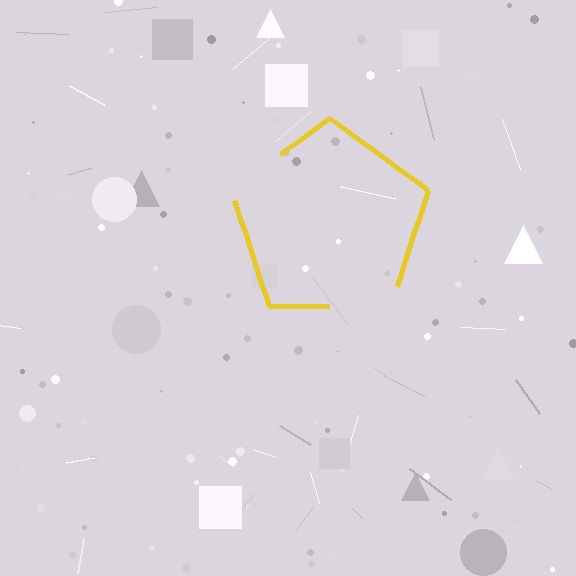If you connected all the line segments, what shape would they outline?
They would outline a pentagon.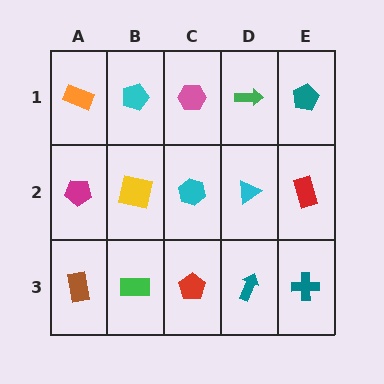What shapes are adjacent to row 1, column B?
A yellow square (row 2, column B), an orange rectangle (row 1, column A), a pink hexagon (row 1, column C).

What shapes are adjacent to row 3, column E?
A red rectangle (row 2, column E), a teal arrow (row 3, column D).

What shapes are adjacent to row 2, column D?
A green arrow (row 1, column D), a teal arrow (row 3, column D), a cyan hexagon (row 2, column C), a red rectangle (row 2, column E).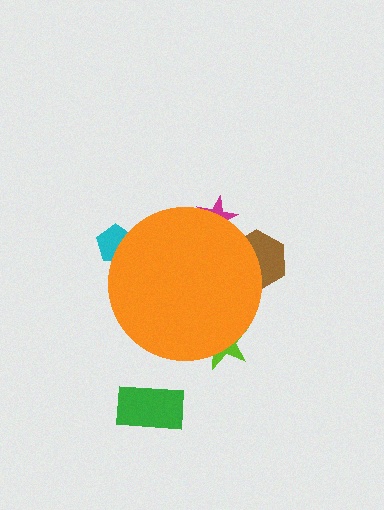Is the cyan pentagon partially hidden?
Yes, the cyan pentagon is partially hidden behind the orange circle.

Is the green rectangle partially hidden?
No, the green rectangle is fully visible.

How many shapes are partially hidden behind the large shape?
4 shapes are partially hidden.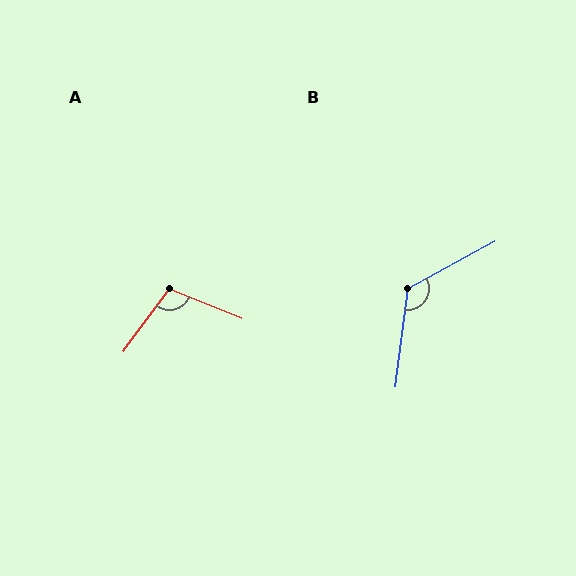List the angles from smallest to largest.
A (104°), B (126°).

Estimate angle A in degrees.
Approximately 104 degrees.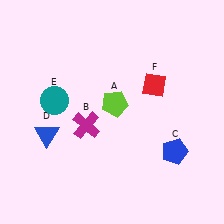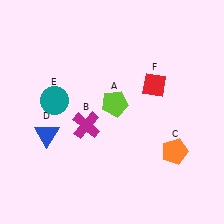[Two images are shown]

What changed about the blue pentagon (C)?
In Image 1, C is blue. In Image 2, it changed to orange.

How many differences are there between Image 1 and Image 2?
There is 1 difference between the two images.